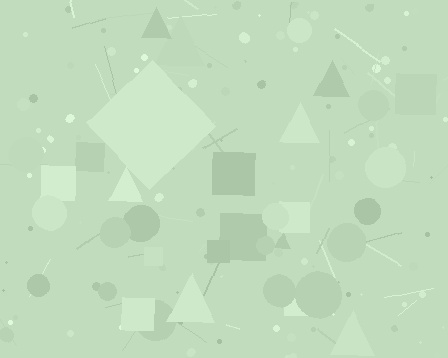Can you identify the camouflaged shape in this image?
The camouflaged shape is a diamond.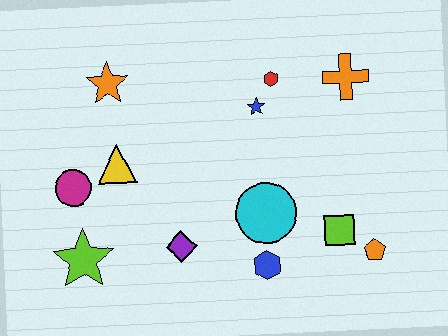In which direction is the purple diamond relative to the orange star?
The purple diamond is below the orange star.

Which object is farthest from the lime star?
The orange cross is farthest from the lime star.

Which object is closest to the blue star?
The red hexagon is closest to the blue star.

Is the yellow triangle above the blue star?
No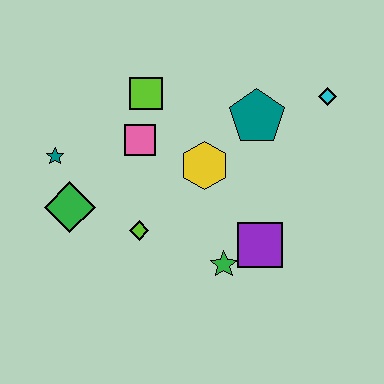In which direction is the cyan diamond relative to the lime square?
The cyan diamond is to the right of the lime square.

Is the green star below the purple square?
Yes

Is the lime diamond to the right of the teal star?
Yes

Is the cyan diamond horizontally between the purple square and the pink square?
No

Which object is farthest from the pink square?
The cyan diamond is farthest from the pink square.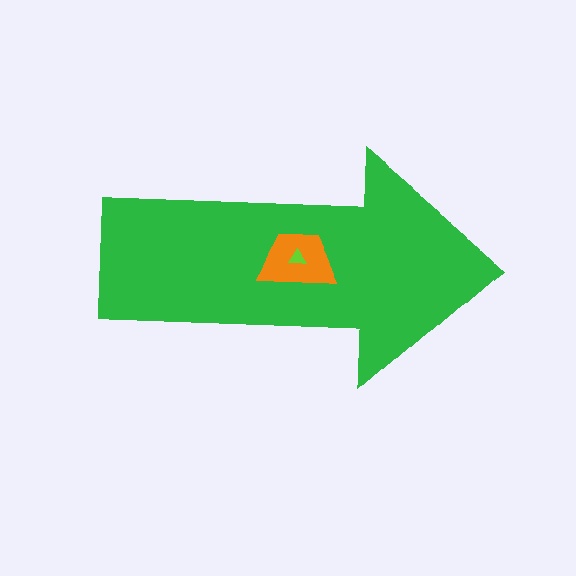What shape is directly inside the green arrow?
The orange trapezoid.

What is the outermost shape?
The green arrow.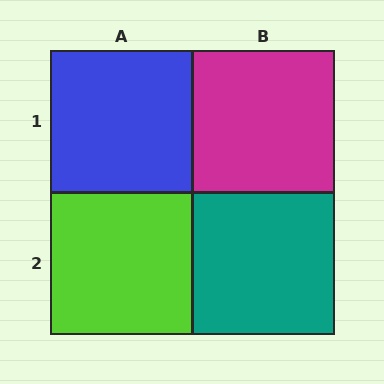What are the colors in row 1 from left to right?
Blue, magenta.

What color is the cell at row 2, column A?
Lime.